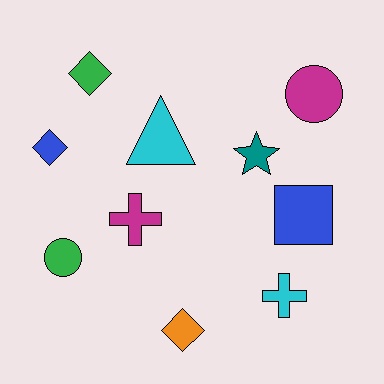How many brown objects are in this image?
There are no brown objects.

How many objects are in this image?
There are 10 objects.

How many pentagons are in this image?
There are no pentagons.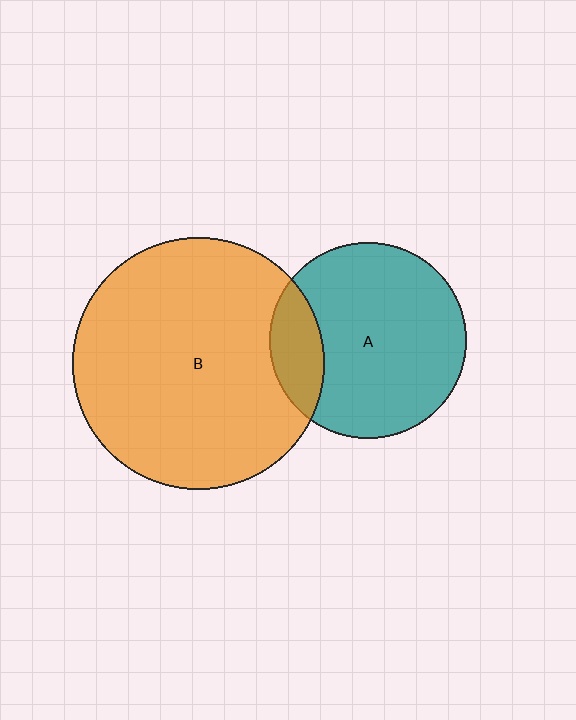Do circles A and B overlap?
Yes.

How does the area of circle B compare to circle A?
Approximately 1.7 times.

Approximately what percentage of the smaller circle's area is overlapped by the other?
Approximately 15%.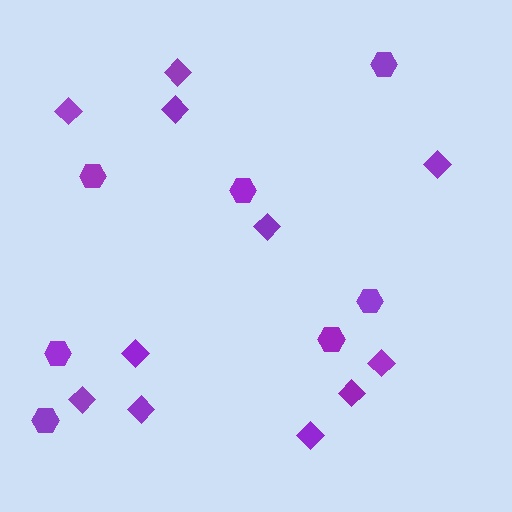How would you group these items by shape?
There are 2 groups: one group of diamonds (11) and one group of hexagons (7).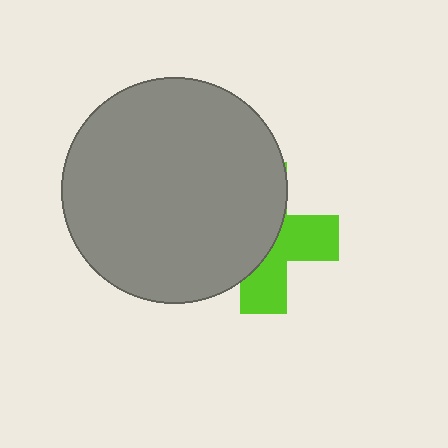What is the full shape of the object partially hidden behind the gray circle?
The partially hidden object is a lime cross.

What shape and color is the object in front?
The object in front is a gray circle.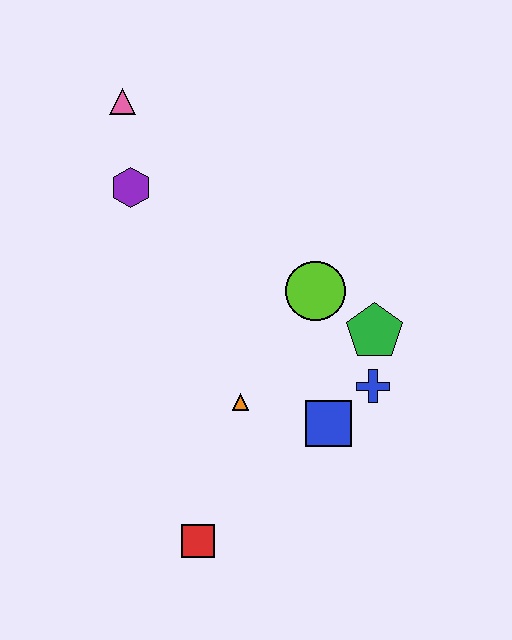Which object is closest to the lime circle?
The green pentagon is closest to the lime circle.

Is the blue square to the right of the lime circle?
Yes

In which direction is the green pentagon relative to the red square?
The green pentagon is above the red square.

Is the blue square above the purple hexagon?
No